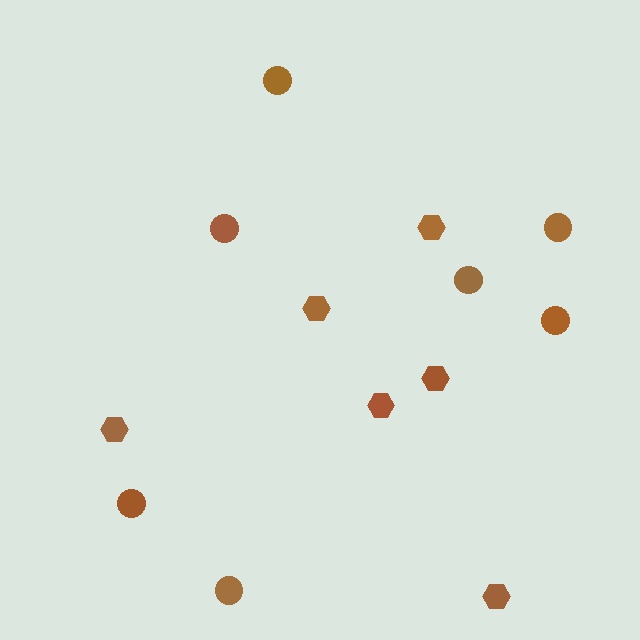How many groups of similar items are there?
There are 2 groups: one group of hexagons (6) and one group of circles (7).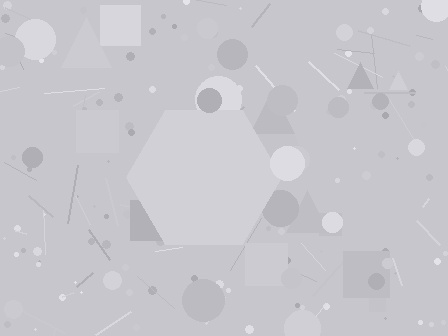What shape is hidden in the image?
A hexagon is hidden in the image.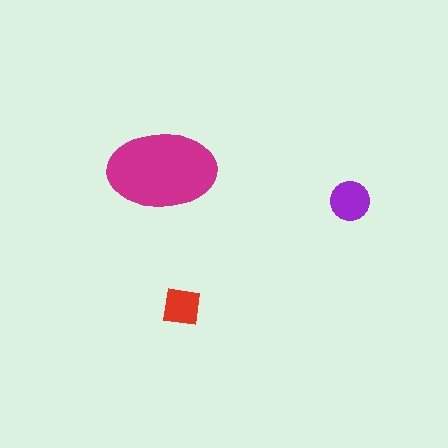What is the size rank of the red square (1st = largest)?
3rd.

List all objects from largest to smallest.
The magenta ellipse, the purple circle, the red square.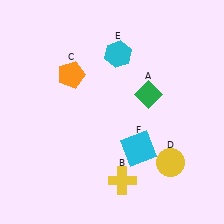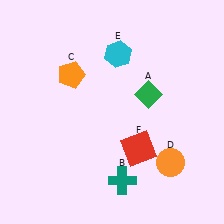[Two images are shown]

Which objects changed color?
B changed from yellow to teal. D changed from yellow to orange. F changed from cyan to red.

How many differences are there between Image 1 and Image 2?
There are 3 differences between the two images.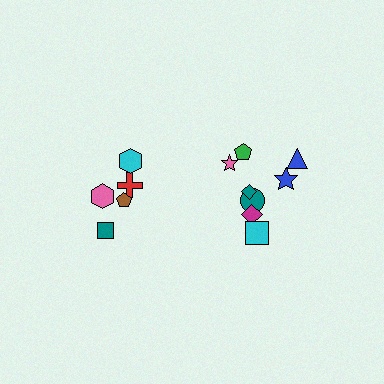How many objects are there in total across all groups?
There are 13 objects.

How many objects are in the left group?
There are 5 objects.